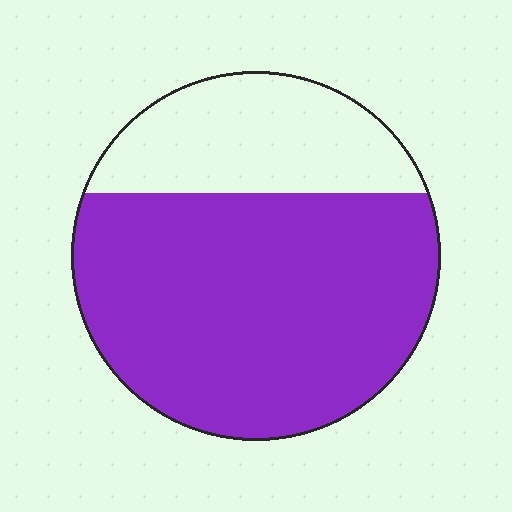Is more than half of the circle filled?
Yes.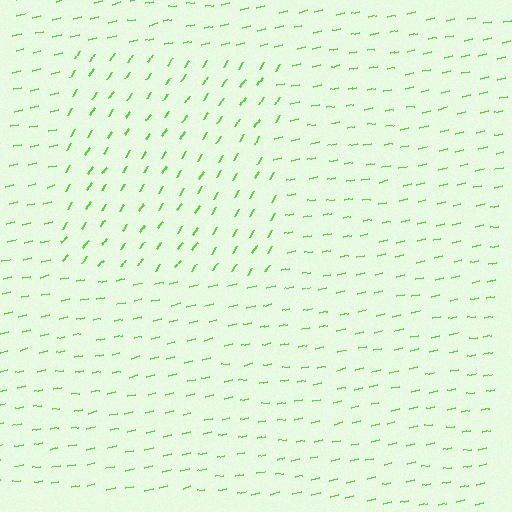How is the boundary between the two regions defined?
The boundary is defined purely by a change in line orientation (approximately 45 degrees difference). All lines are the same color and thickness.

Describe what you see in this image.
The image is filled with small lime line segments. A rectangle region in the image has lines oriented differently from the surrounding lines, creating a visible texture boundary.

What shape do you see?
I see a rectangle.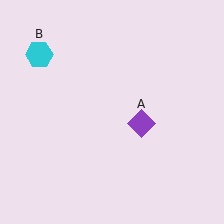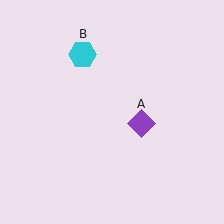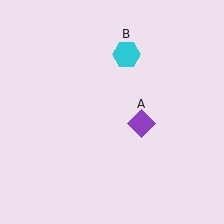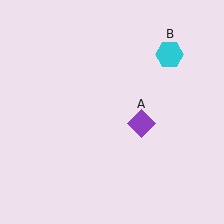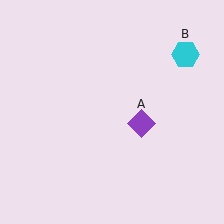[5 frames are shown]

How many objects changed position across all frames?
1 object changed position: cyan hexagon (object B).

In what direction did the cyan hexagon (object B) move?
The cyan hexagon (object B) moved right.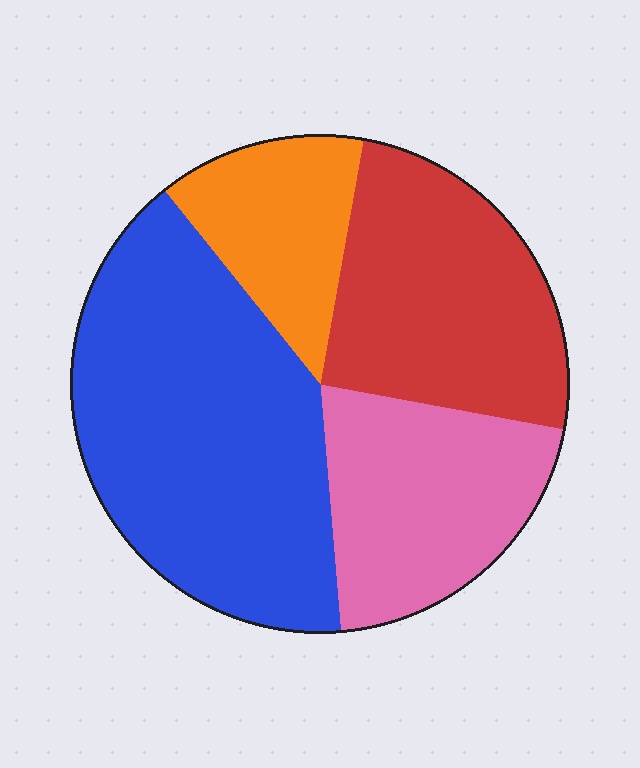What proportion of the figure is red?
Red takes up about one quarter (1/4) of the figure.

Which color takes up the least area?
Orange, at roughly 15%.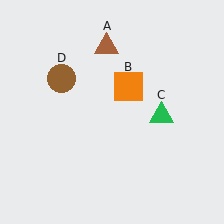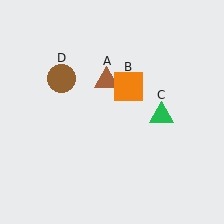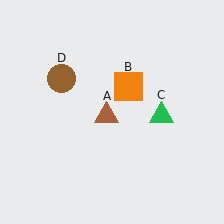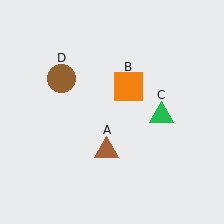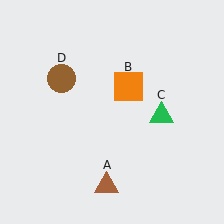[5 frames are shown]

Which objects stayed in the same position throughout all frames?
Orange square (object B) and green triangle (object C) and brown circle (object D) remained stationary.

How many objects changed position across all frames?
1 object changed position: brown triangle (object A).